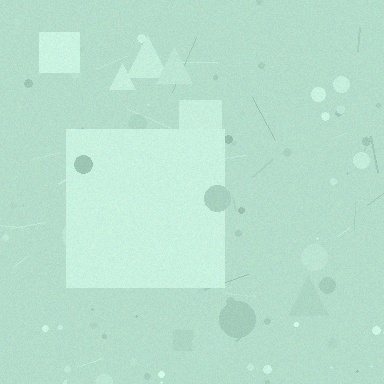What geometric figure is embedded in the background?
A square is embedded in the background.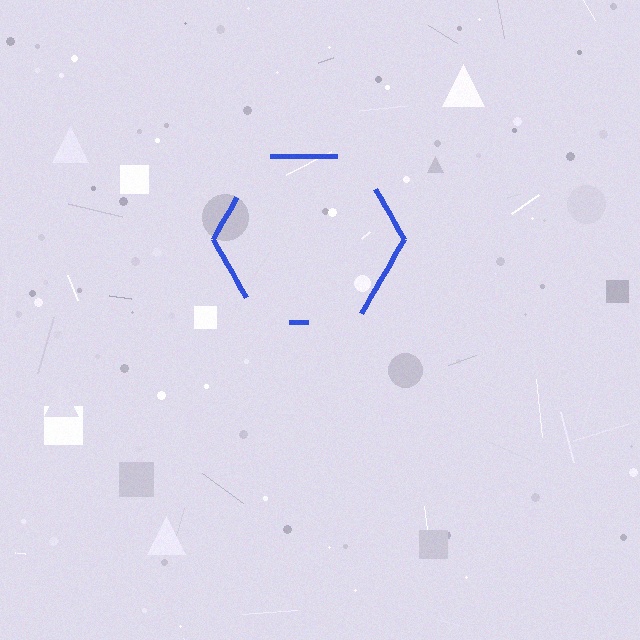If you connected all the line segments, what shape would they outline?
They would outline a hexagon.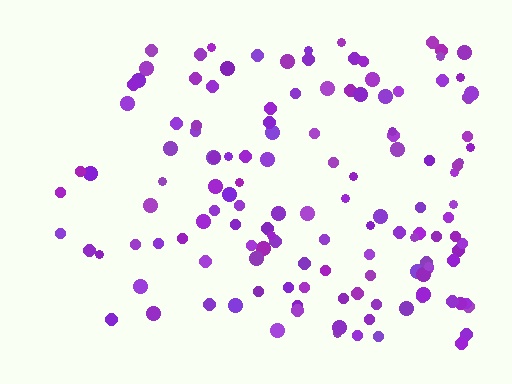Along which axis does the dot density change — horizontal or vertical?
Horizontal.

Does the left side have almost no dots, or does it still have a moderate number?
Still a moderate number, just noticeably fewer than the right.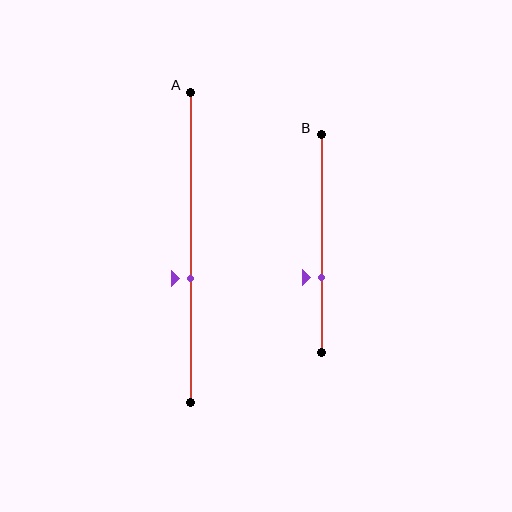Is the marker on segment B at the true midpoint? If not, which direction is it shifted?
No, the marker on segment B is shifted downward by about 15% of the segment length.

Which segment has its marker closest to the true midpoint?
Segment A has its marker closest to the true midpoint.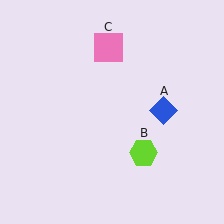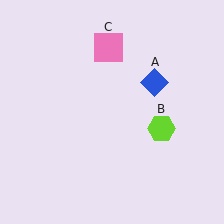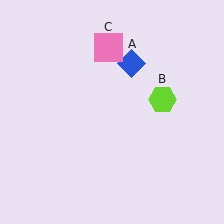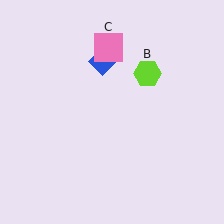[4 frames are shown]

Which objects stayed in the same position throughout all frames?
Pink square (object C) remained stationary.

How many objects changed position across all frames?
2 objects changed position: blue diamond (object A), lime hexagon (object B).